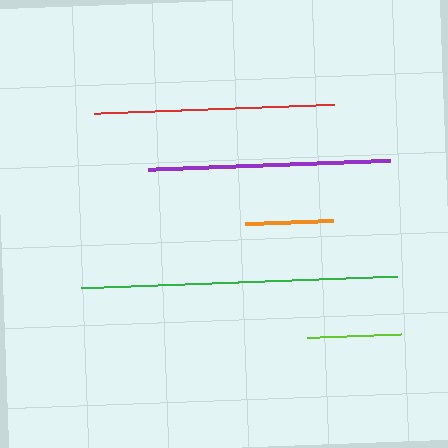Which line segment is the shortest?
The orange line is the shortest at approximately 88 pixels.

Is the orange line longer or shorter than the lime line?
The lime line is longer than the orange line.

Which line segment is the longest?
The green line is the longest at approximately 316 pixels.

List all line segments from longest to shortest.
From longest to shortest: green, purple, red, lime, orange.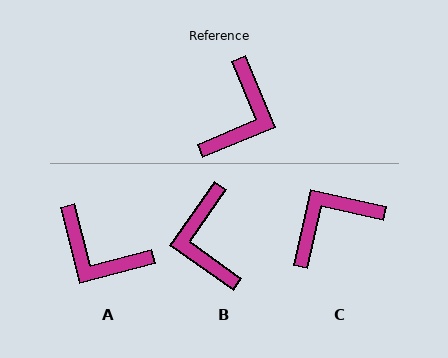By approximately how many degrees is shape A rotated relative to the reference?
Approximately 98 degrees clockwise.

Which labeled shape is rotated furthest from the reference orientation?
B, about 148 degrees away.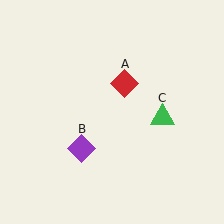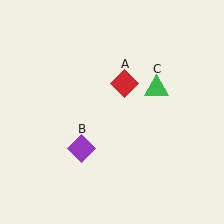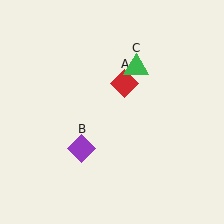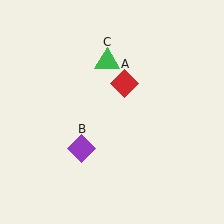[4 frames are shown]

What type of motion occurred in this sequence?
The green triangle (object C) rotated counterclockwise around the center of the scene.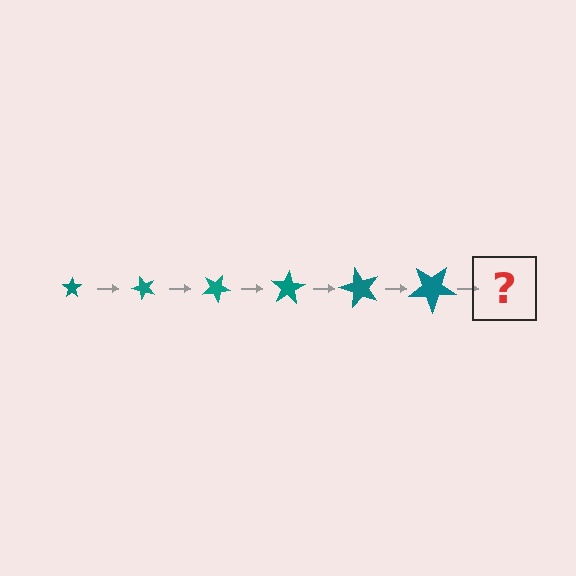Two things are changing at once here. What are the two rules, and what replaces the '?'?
The two rules are that the star grows larger each step and it rotates 50 degrees each step. The '?' should be a star, larger than the previous one and rotated 300 degrees from the start.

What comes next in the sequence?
The next element should be a star, larger than the previous one and rotated 300 degrees from the start.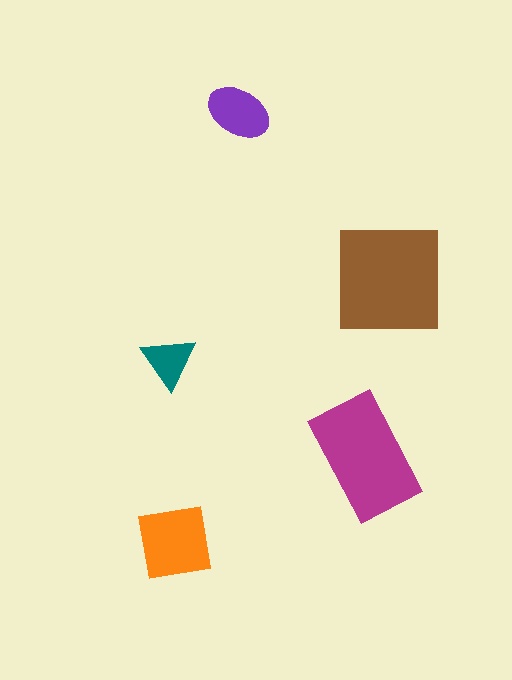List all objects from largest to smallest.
The brown square, the magenta rectangle, the orange square, the purple ellipse, the teal triangle.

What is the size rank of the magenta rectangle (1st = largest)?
2nd.